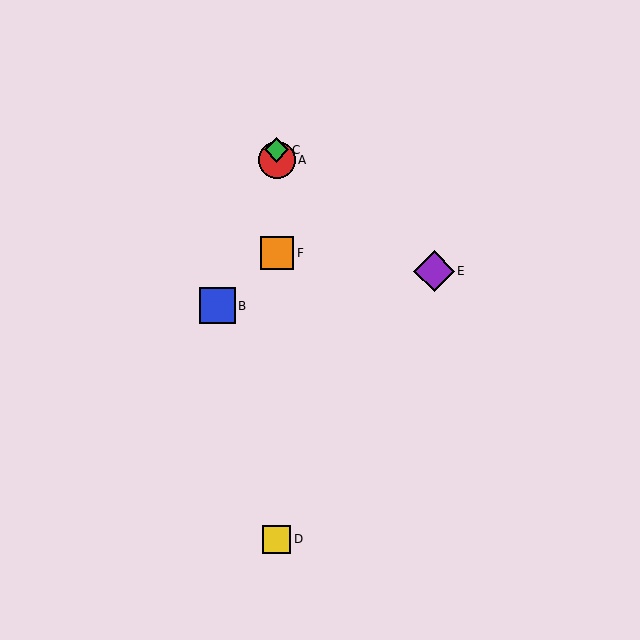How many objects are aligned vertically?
4 objects (A, C, D, F) are aligned vertically.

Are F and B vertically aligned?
No, F is at x≈277 and B is at x≈217.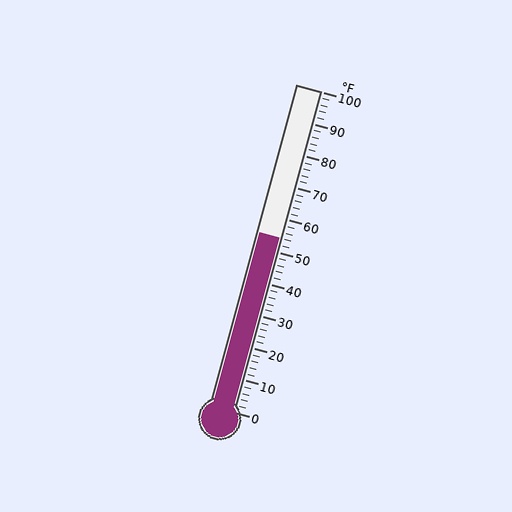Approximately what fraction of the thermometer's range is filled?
The thermometer is filled to approximately 55% of its range.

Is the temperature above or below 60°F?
The temperature is below 60°F.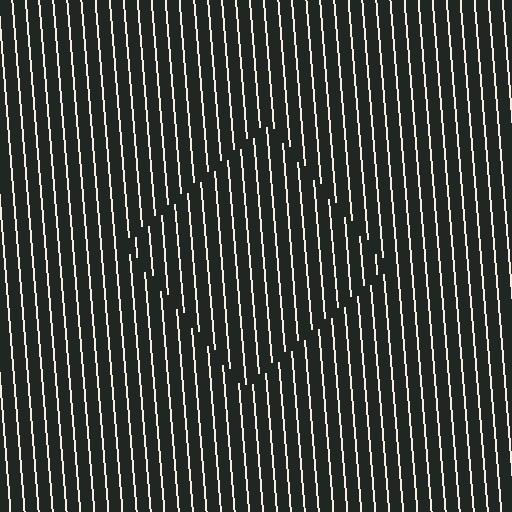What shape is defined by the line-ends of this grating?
An illusory square. The interior of the shape contains the same grating, shifted by half a period — the contour is defined by the phase discontinuity where line-ends from the inner and outer gratings abut.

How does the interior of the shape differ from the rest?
The interior of the shape contains the same grating, shifted by half a period — the contour is defined by the phase discontinuity where line-ends from the inner and outer gratings abut.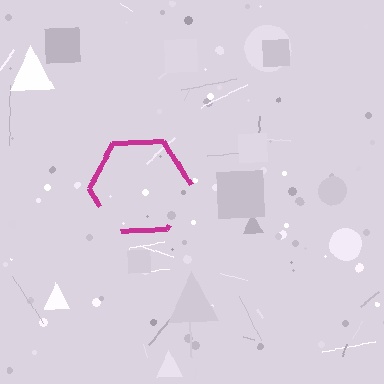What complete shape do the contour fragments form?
The contour fragments form a hexagon.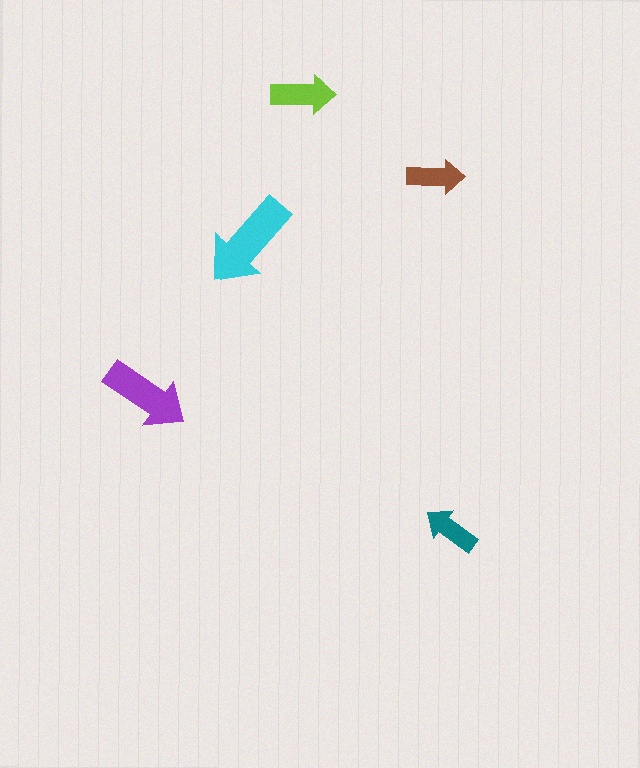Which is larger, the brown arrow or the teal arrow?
The brown one.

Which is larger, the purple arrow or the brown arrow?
The purple one.